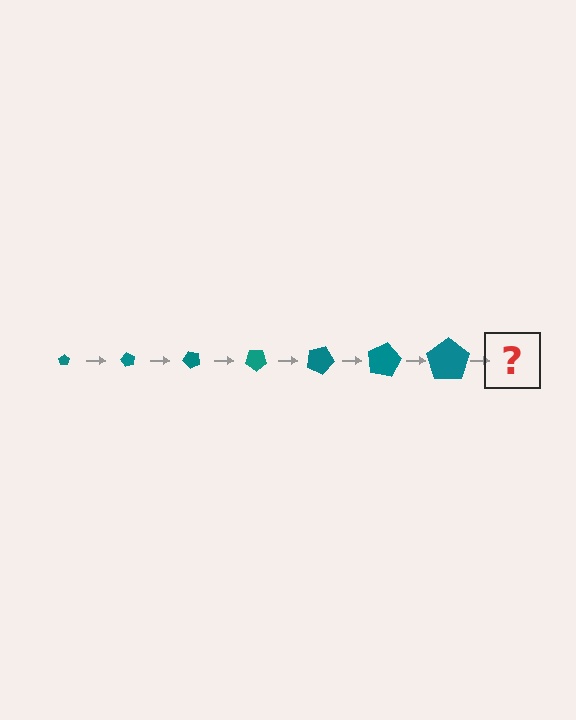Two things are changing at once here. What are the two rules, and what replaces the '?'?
The two rules are that the pentagon grows larger each step and it rotates 60 degrees each step. The '?' should be a pentagon, larger than the previous one and rotated 420 degrees from the start.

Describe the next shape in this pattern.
It should be a pentagon, larger than the previous one and rotated 420 degrees from the start.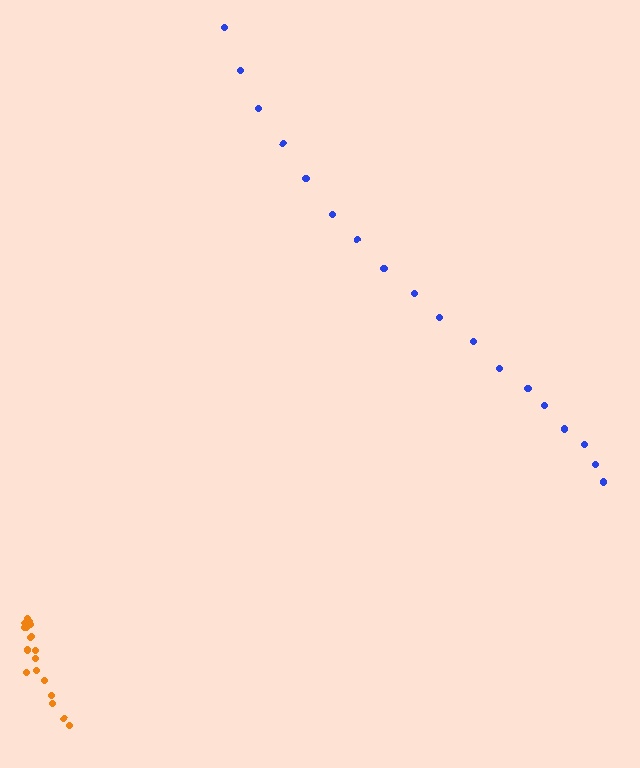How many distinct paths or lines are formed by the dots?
There are 2 distinct paths.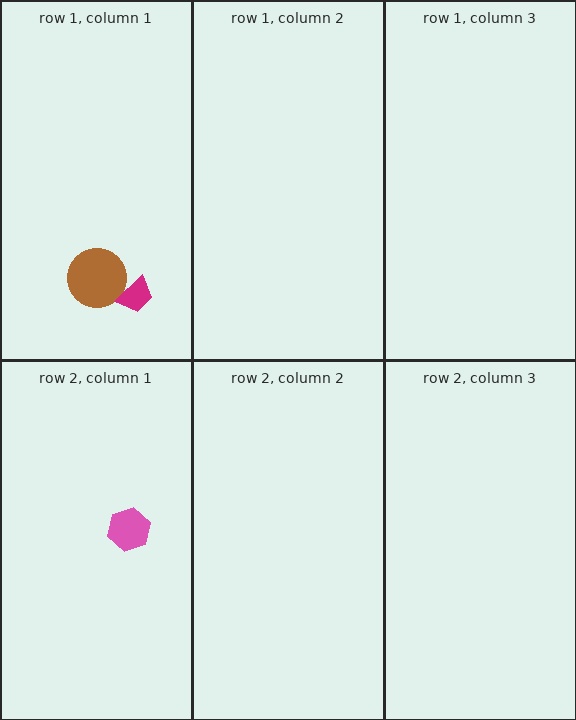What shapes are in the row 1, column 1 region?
The brown circle, the magenta trapezoid.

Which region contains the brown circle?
The row 1, column 1 region.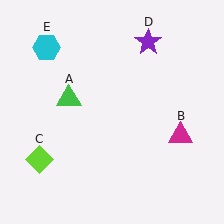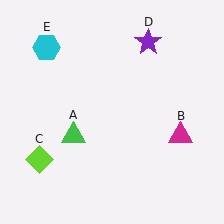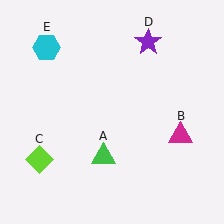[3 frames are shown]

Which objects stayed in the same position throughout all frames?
Magenta triangle (object B) and lime diamond (object C) and purple star (object D) and cyan hexagon (object E) remained stationary.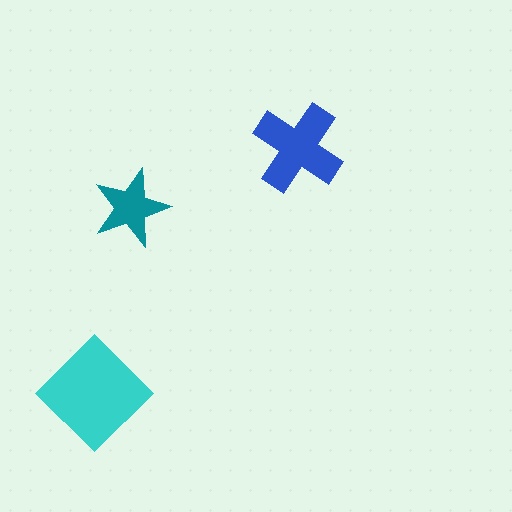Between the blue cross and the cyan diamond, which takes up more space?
The cyan diamond.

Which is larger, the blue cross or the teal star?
The blue cross.